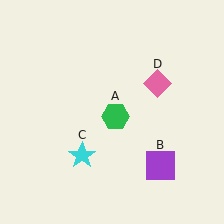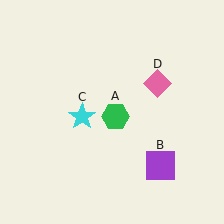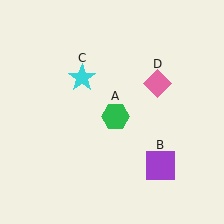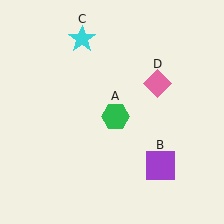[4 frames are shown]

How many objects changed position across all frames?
1 object changed position: cyan star (object C).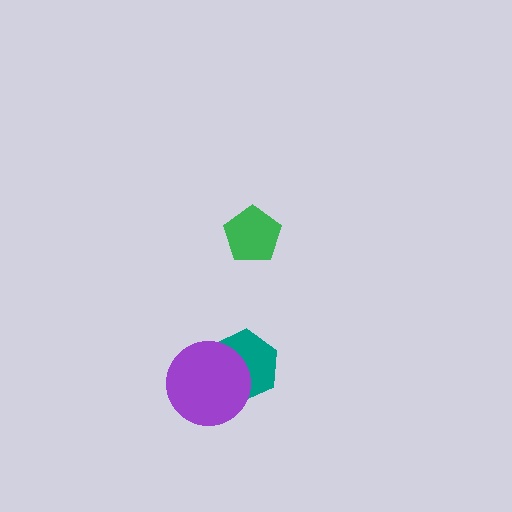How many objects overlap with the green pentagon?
0 objects overlap with the green pentagon.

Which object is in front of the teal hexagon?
The purple circle is in front of the teal hexagon.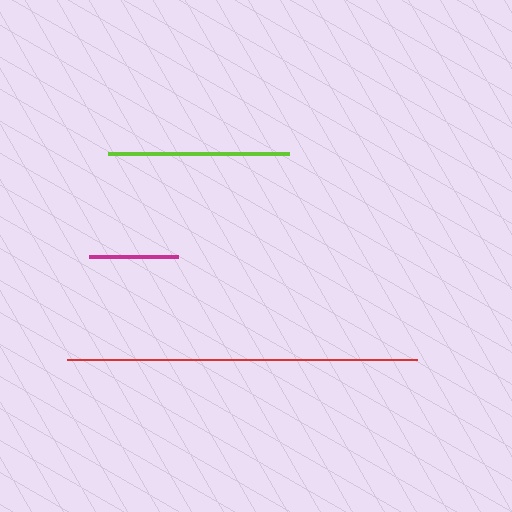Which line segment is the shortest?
The magenta line is the shortest at approximately 89 pixels.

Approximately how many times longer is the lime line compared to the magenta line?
The lime line is approximately 2.1 times the length of the magenta line.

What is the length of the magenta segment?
The magenta segment is approximately 89 pixels long.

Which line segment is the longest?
The red line is the longest at approximately 349 pixels.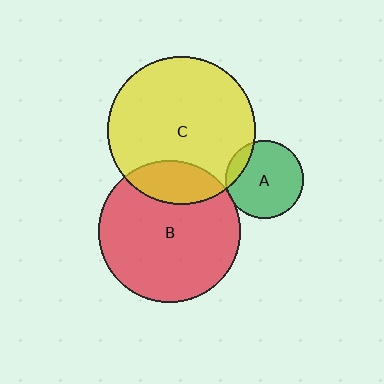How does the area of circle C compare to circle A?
Approximately 3.6 times.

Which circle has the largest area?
Circle C (yellow).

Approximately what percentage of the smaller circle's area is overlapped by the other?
Approximately 20%.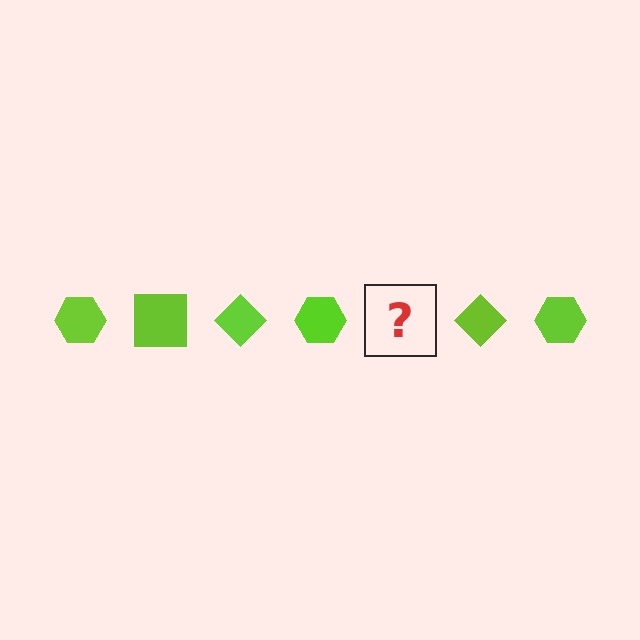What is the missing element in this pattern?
The missing element is a lime square.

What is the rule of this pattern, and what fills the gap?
The rule is that the pattern cycles through hexagon, square, diamond shapes in lime. The gap should be filled with a lime square.